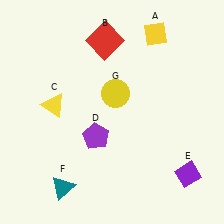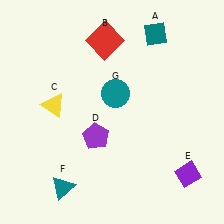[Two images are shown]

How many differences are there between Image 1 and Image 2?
There are 2 differences between the two images.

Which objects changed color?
A changed from yellow to teal. G changed from yellow to teal.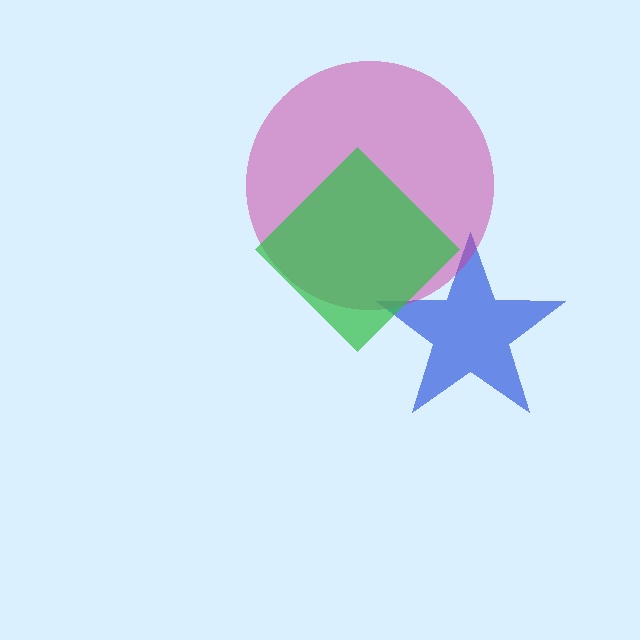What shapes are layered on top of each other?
The layered shapes are: a blue star, a magenta circle, a green diamond.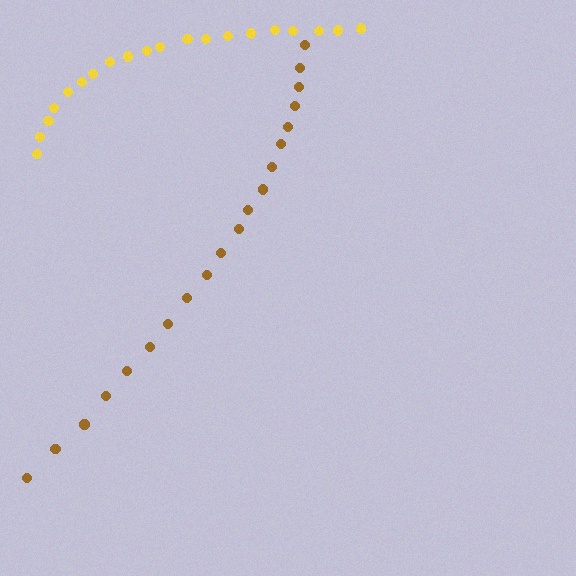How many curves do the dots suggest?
There are 2 distinct paths.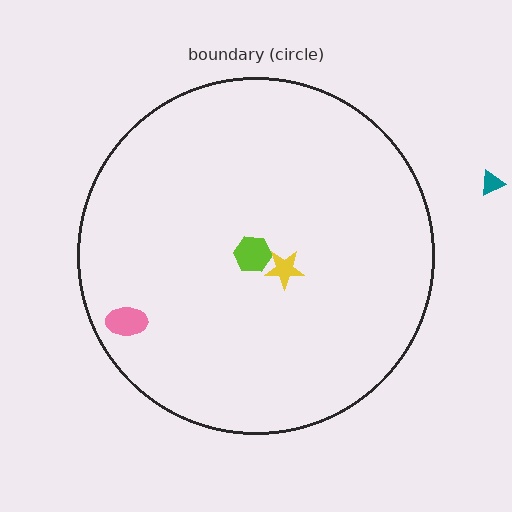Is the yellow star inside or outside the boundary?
Inside.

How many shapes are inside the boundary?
3 inside, 1 outside.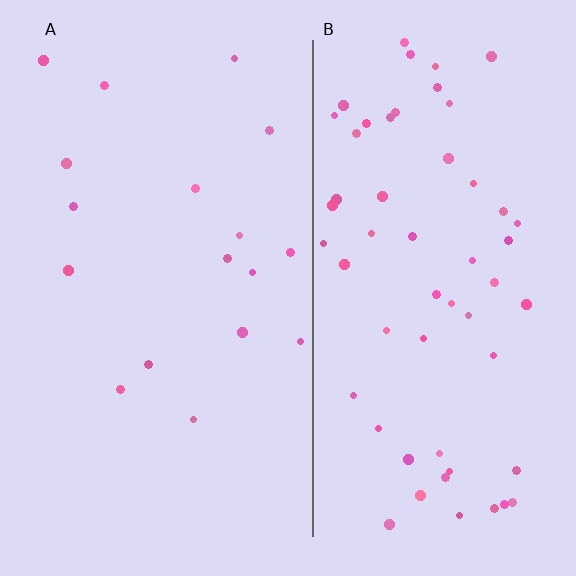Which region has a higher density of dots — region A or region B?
B (the right).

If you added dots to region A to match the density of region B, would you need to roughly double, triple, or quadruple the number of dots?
Approximately triple.